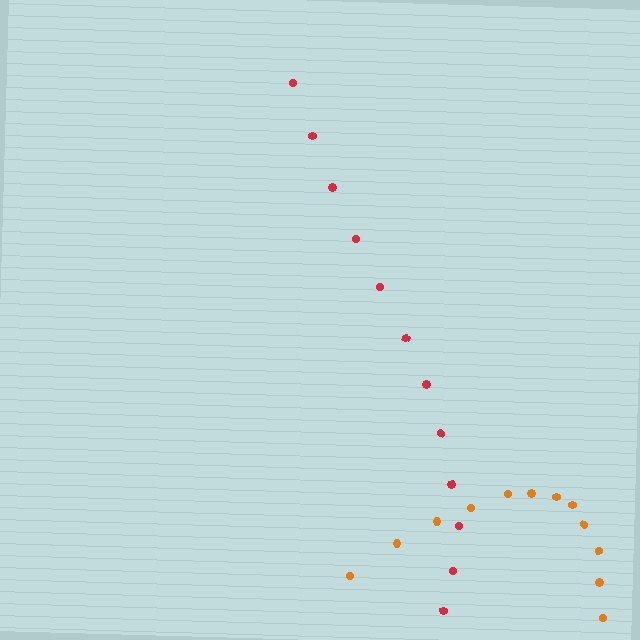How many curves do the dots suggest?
There are 2 distinct paths.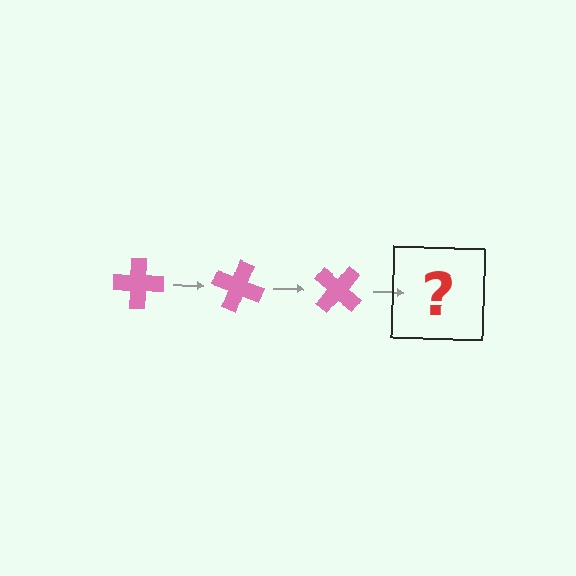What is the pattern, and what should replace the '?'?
The pattern is that the cross rotates 20 degrees each step. The '?' should be a pink cross rotated 60 degrees.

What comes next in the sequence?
The next element should be a pink cross rotated 60 degrees.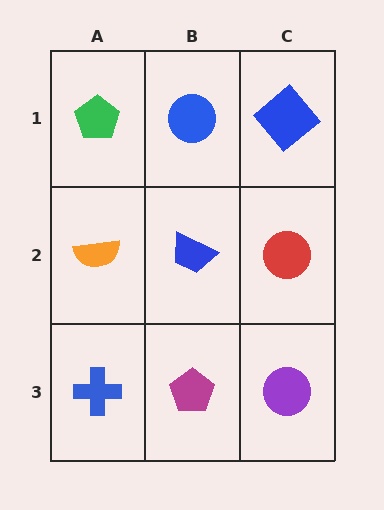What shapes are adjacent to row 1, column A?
An orange semicircle (row 2, column A), a blue circle (row 1, column B).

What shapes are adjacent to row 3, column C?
A red circle (row 2, column C), a magenta pentagon (row 3, column B).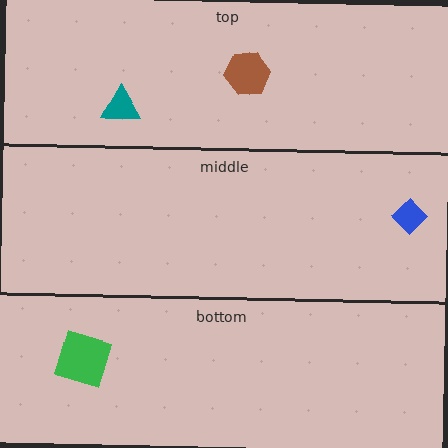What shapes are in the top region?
The teal triangle, the brown hexagon.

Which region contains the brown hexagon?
The top region.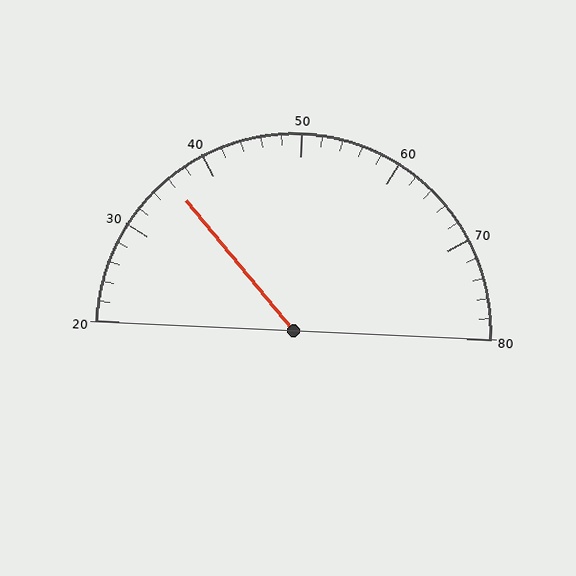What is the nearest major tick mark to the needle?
The nearest major tick mark is 40.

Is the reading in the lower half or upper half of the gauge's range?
The reading is in the lower half of the range (20 to 80).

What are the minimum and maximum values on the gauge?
The gauge ranges from 20 to 80.